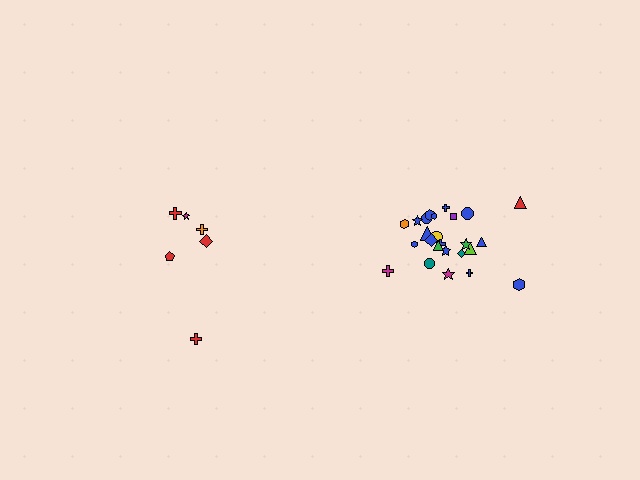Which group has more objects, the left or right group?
The right group.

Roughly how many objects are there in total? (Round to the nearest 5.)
Roughly 30 objects in total.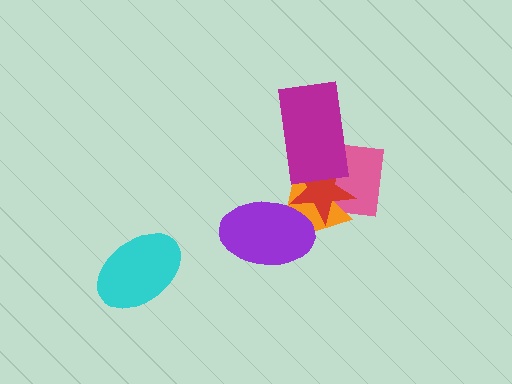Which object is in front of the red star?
The magenta rectangle is in front of the red star.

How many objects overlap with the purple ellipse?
2 objects overlap with the purple ellipse.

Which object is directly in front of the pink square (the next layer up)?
The orange triangle is directly in front of the pink square.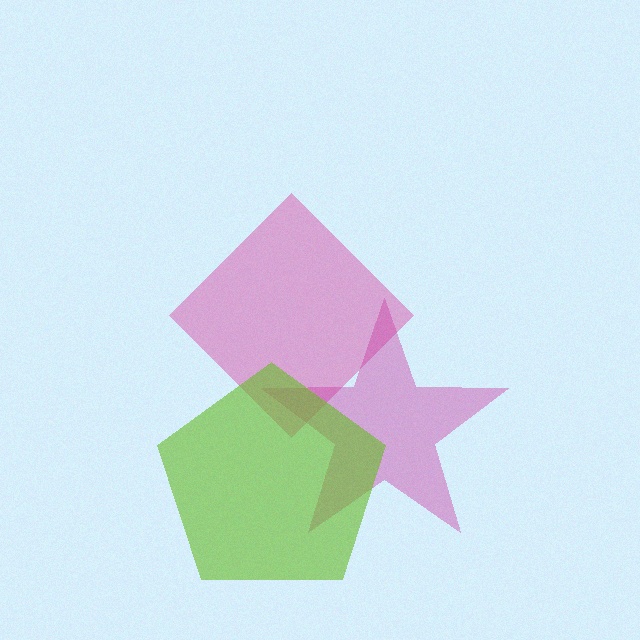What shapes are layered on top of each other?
The layered shapes are: a pink diamond, a magenta star, a lime pentagon.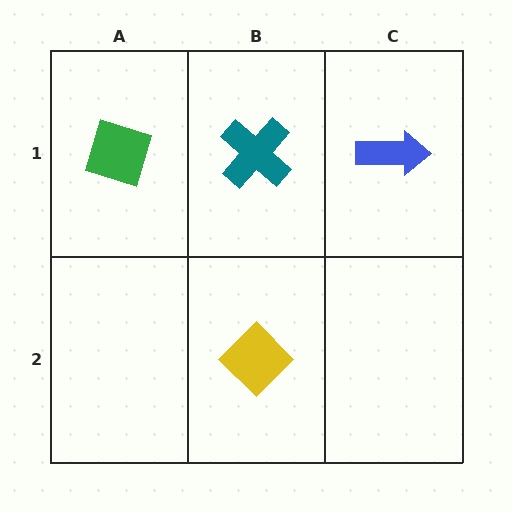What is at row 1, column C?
A blue arrow.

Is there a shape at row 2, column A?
No, that cell is empty.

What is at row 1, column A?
A green diamond.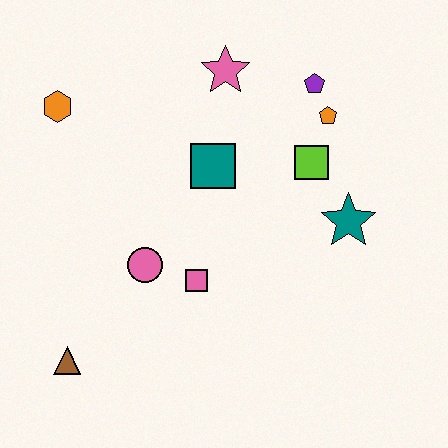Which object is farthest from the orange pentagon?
The brown triangle is farthest from the orange pentagon.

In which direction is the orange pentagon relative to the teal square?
The orange pentagon is to the right of the teal square.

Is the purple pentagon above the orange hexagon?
Yes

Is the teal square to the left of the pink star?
Yes